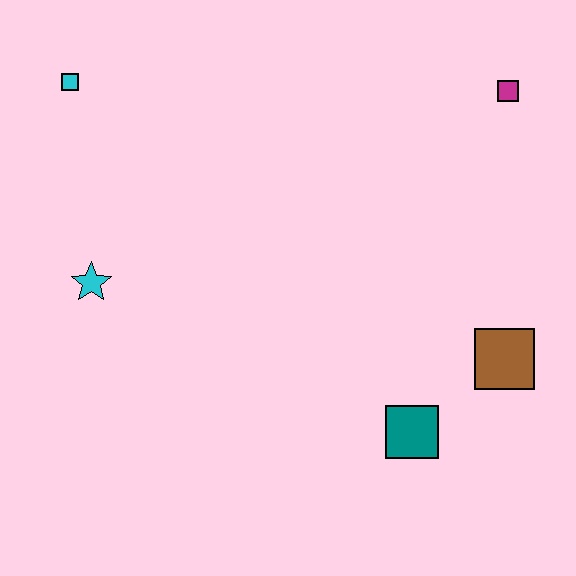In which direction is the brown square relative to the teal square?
The brown square is to the right of the teal square.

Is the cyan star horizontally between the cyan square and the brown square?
Yes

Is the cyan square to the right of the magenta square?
No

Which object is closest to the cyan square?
The cyan star is closest to the cyan square.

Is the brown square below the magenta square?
Yes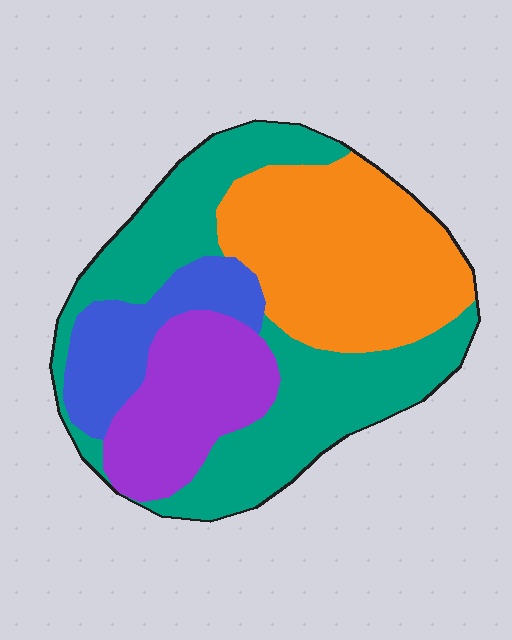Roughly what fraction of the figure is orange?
Orange takes up about one third (1/3) of the figure.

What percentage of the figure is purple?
Purple covers around 20% of the figure.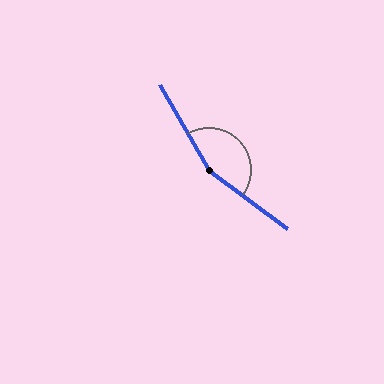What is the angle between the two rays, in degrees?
Approximately 157 degrees.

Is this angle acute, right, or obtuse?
It is obtuse.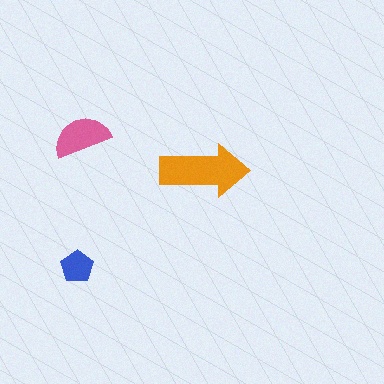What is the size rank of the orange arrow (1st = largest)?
1st.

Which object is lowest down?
The blue pentagon is bottommost.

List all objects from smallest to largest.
The blue pentagon, the pink semicircle, the orange arrow.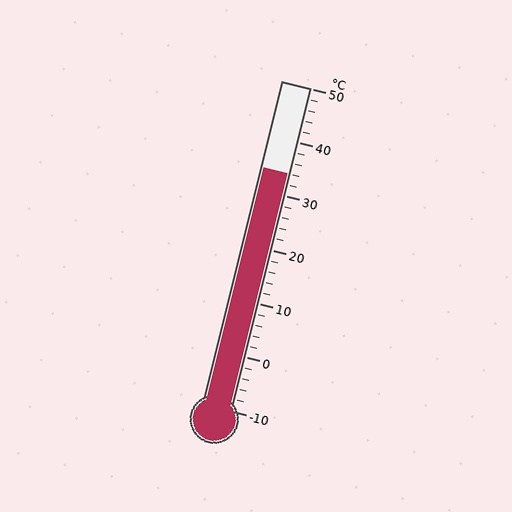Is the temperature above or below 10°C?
The temperature is above 10°C.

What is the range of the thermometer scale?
The thermometer scale ranges from -10°C to 50°C.